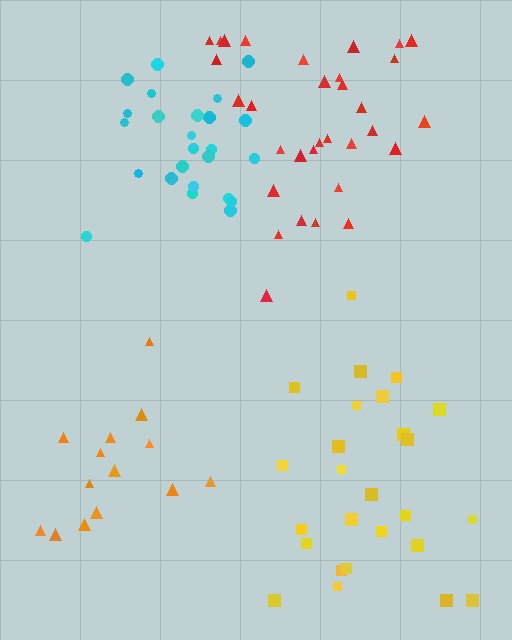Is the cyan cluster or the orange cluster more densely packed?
Cyan.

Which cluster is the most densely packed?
Cyan.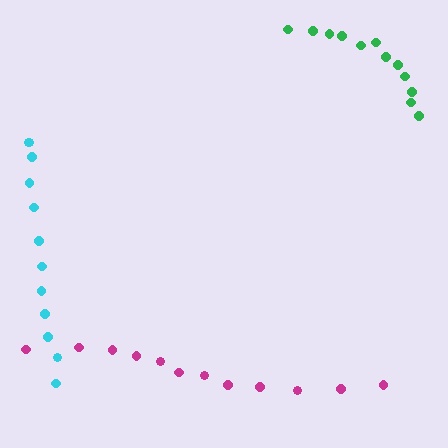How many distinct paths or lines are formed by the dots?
There are 3 distinct paths.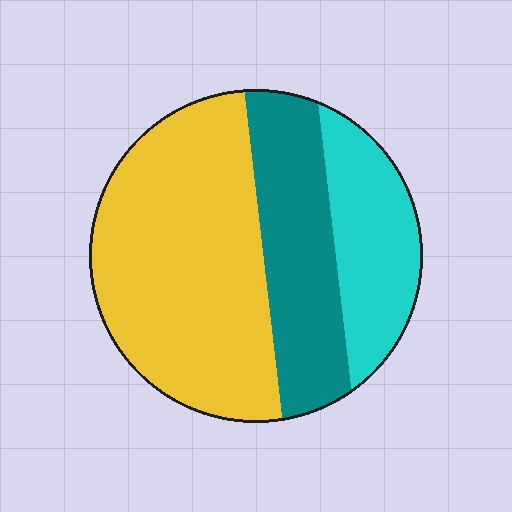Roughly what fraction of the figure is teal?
Teal takes up about one quarter (1/4) of the figure.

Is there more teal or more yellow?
Yellow.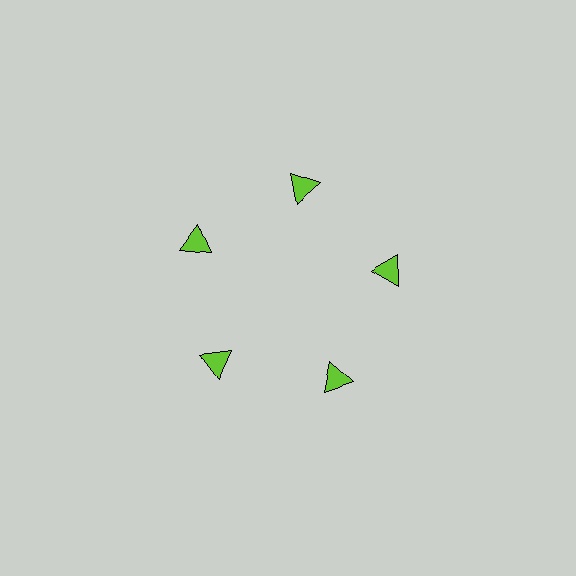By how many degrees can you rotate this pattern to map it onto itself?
The pattern maps onto itself every 72 degrees of rotation.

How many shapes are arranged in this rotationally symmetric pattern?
There are 5 shapes, arranged in 5 groups of 1.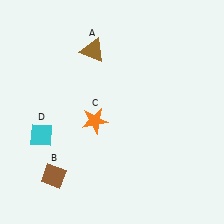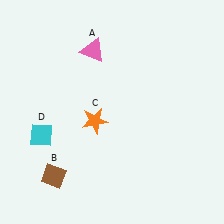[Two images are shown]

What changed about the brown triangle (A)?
In Image 1, A is brown. In Image 2, it changed to pink.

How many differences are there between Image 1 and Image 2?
There is 1 difference between the two images.